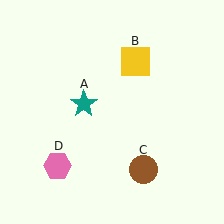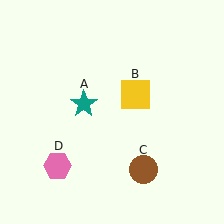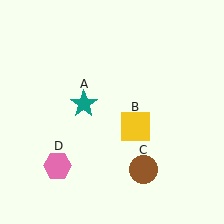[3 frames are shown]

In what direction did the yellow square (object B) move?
The yellow square (object B) moved down.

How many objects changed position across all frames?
1 object changed position: yellow square (object B).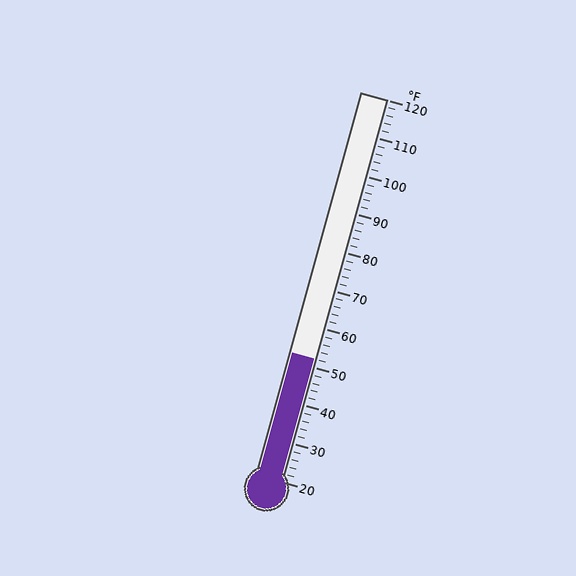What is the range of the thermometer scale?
The thermometer scale ranges from 20°F to 120°F.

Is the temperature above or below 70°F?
The temperature is below 70°F.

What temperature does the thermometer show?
The thermometer shows approximately 52°F.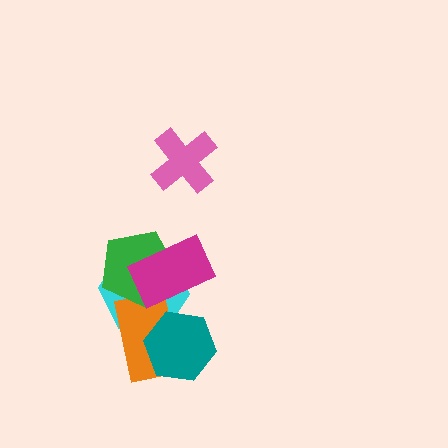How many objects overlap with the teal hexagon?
2 objects overlap with the teal hexagon.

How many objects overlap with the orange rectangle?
4 objects overlap with the orange rectangle.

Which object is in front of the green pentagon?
The magenta rectangle is in front of the green pentagon.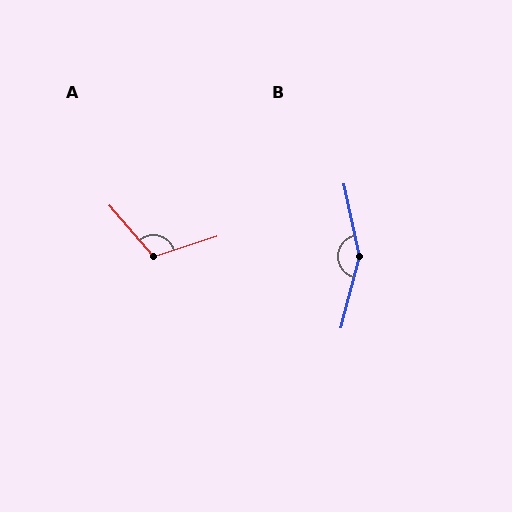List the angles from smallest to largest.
A (113°), B (153°).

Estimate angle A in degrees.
Approximately 113 degrees.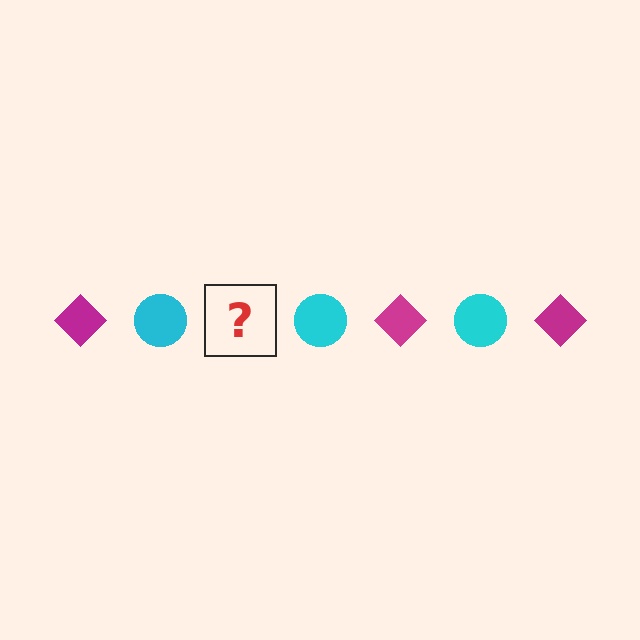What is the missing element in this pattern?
The missing element is a magenta diamond.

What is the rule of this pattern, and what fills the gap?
The rule is that the pattern alternates between magenta diamond and cyan circle. The gap should be filled with a magenta diamond.